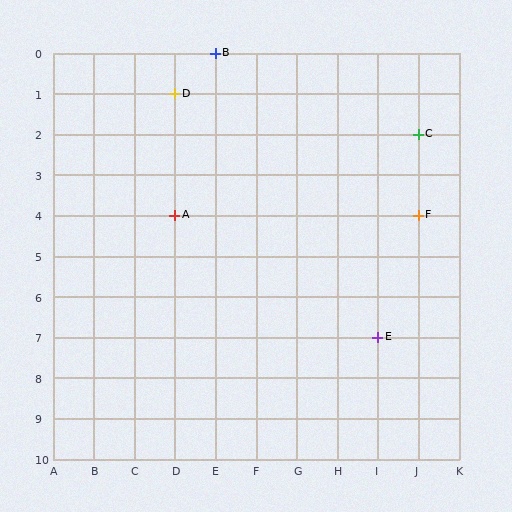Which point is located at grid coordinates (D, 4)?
Point A is at (D, 4).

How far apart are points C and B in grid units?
Points C and B are 5 columns and 2 rows apart (about 5.4 grid units diagonally).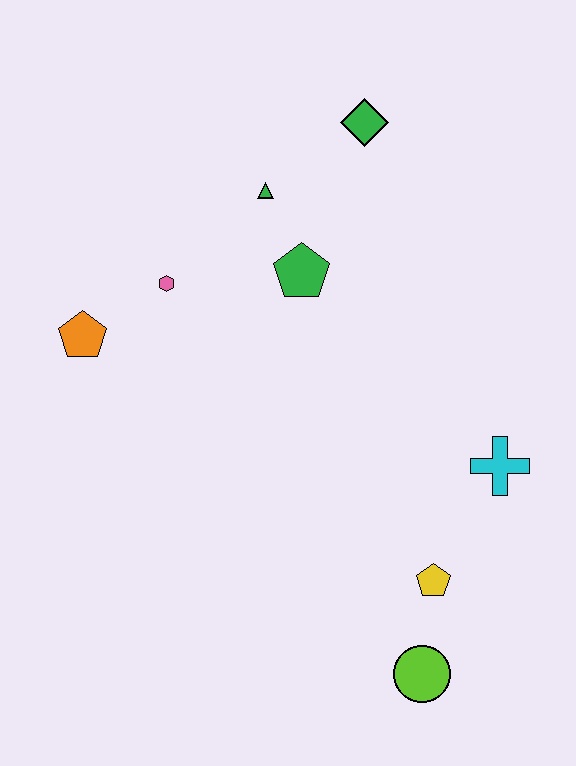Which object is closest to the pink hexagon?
The orange pentagon is closest to the pink hexagon.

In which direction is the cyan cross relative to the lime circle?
The cyan cross is above the lime circle.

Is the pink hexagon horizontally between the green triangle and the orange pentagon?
Yes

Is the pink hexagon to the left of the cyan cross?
Yes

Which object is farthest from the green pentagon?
The lime circle is farthest from the green pentagon.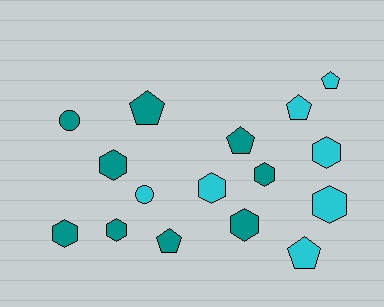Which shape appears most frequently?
Hexagon, with 8 objects.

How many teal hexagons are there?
There are 5 teal hexagons.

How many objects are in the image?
There are 16 objects.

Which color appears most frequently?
Teal, with 9 objects.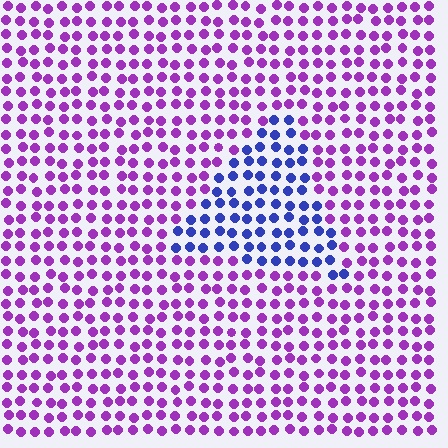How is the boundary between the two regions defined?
The boundary is defined purely by a slight shift in hue (about 54 degrees). Spacing, size, and orientation are identical on both sides.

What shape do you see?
I see a triangle.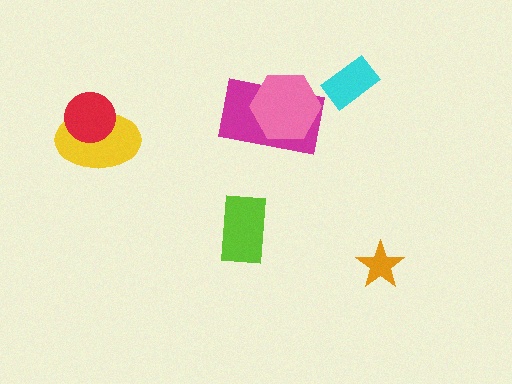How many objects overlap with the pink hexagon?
1 object overlaps with the pink hexagon.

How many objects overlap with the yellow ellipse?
1 object overlaps with the yellow ellipse.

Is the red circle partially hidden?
No, no other shape covers it.